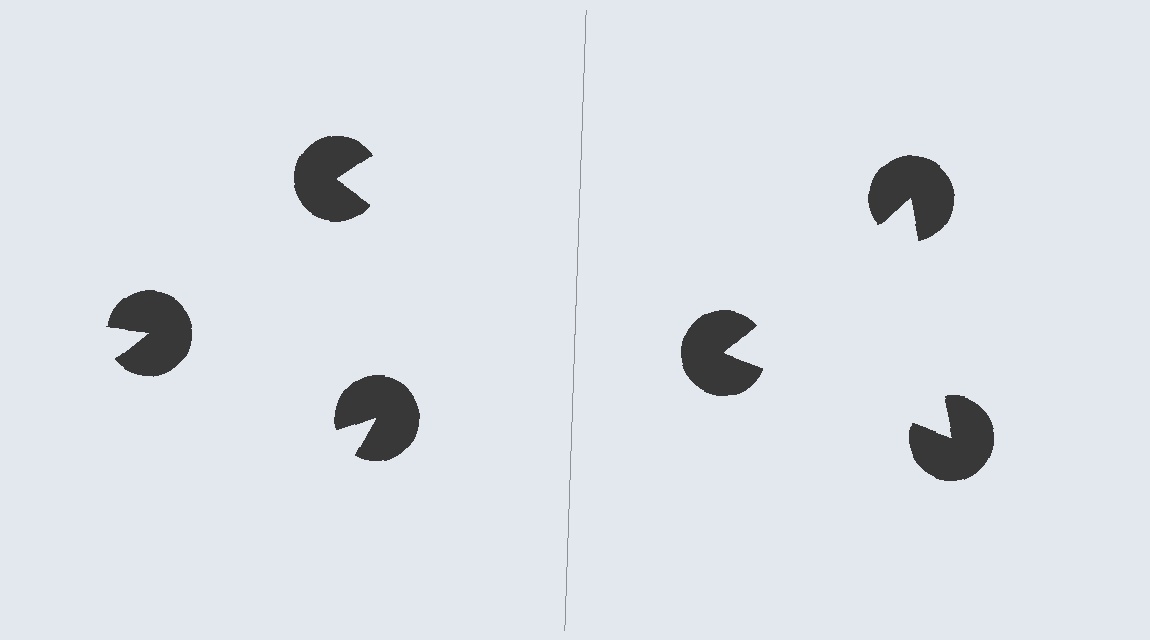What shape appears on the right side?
An illusory triangle.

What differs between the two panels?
The pac-man discs are positioned identically on both sides; only the wedge orientations differ. On the right they align to a triangle; on the left they are misaligned.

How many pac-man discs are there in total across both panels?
6 — 3 on each side.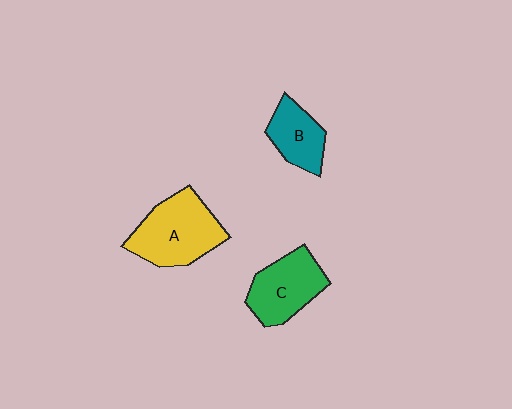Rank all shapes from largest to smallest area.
From largest to smallest: A (yellow), C (green), B (teal).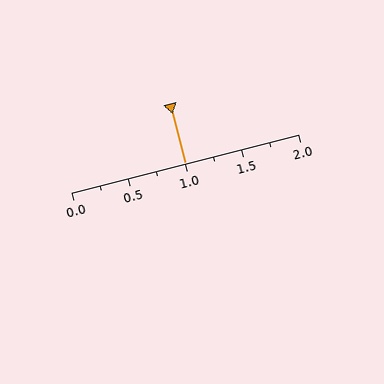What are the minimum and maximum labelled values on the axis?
The axis runs from 0.0 to 2.0.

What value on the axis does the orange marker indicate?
The marker indicates approximately 1.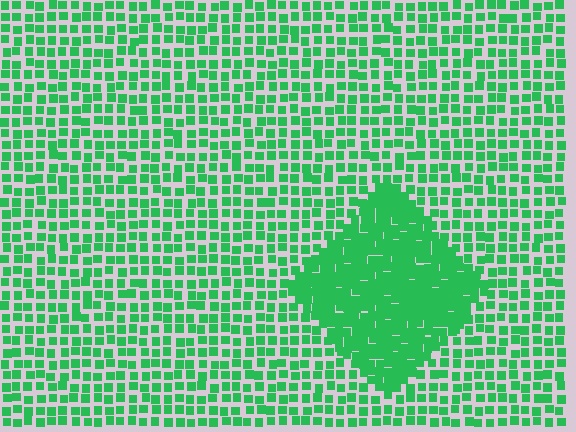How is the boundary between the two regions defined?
The boundary is defined by a change in element density (approximately 2.1x ratio). All elements are the same color, size, and shape.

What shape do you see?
I see a diamond.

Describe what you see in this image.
The image contains small green elements arranged at two different densities. A diamond-shaped region is visible where the elements are more densely packed than the surrounding area.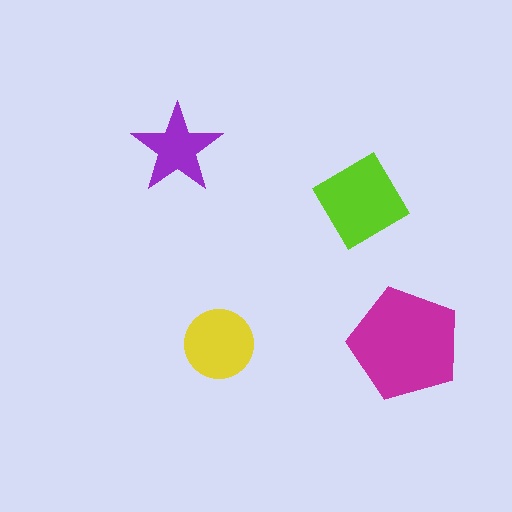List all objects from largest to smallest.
The magenta pentagon, the lime diamond, the yellow circle, the purple star.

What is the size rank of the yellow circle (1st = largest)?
3rd.